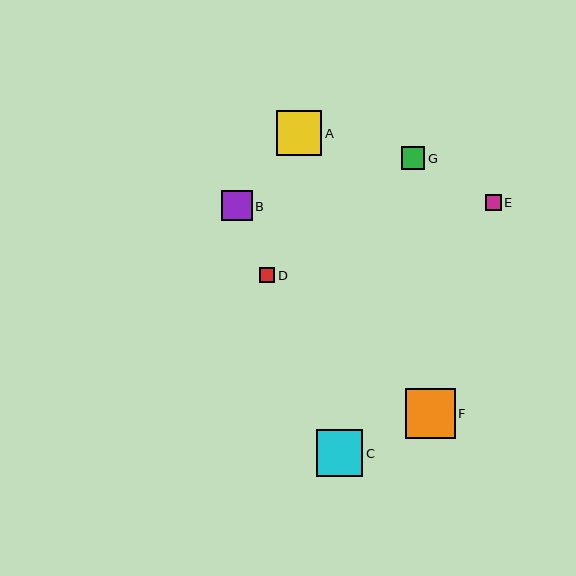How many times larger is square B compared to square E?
Square B is approximately 1.9 times the size of square E.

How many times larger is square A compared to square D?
Square A is approximately 3.0 times the size of square D.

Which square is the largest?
Square F is the largest with a size of approximately 50 pixels.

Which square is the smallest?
Square D is the smallest with a size of approximately 15 pixels.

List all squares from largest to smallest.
From largest to smallest: F, C, A, B, G, E, D.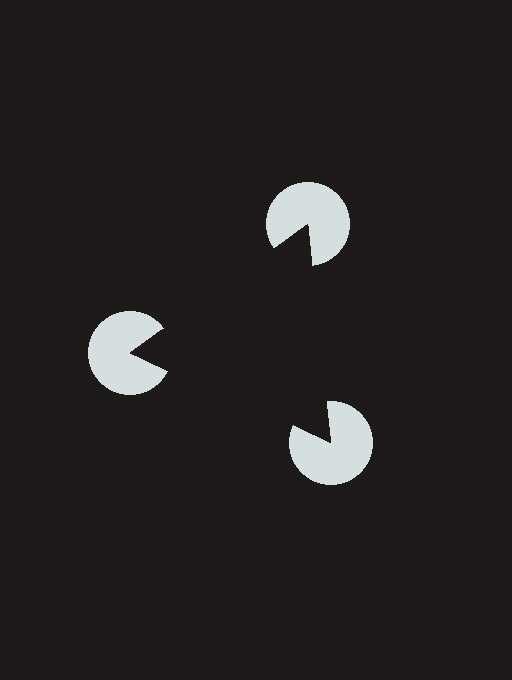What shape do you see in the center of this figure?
An illusory triangle — its edges are inferred from the aligned wedge cuts in the pac-man discs, not physically drawn.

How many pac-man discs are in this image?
There are 3 — one at each vertex of the illusory triangle.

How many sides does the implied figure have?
3 sides.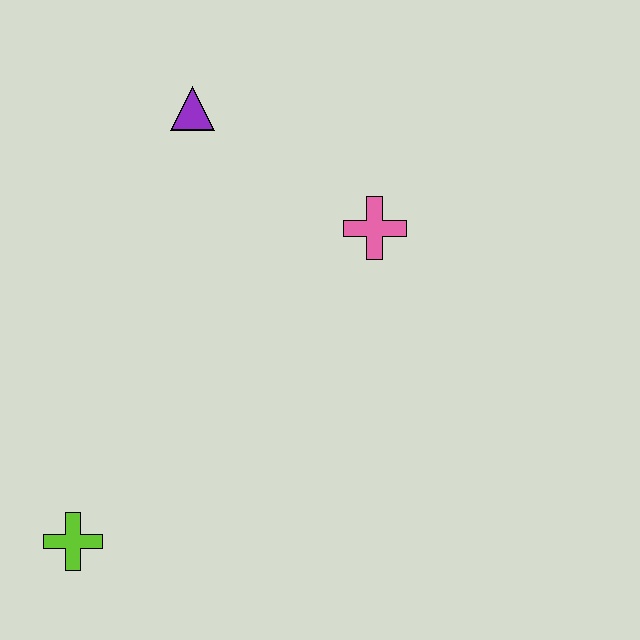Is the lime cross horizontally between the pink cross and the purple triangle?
No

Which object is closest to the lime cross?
The pink cross is closest to the lime cross.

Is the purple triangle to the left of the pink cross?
Yes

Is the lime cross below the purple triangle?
Yes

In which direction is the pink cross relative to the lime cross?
The pink cross is above the lime cross.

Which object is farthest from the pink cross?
The lime cross is farthest from the pink cross.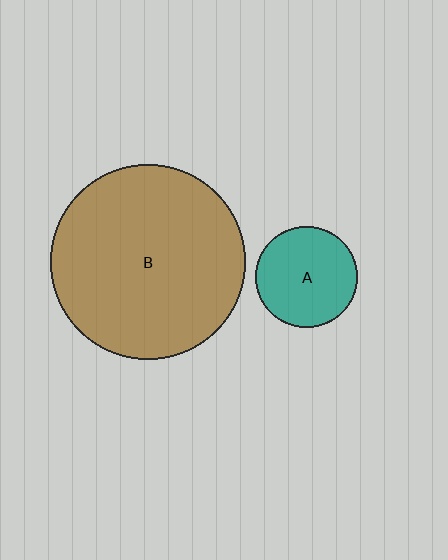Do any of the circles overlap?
No, none of the circles overlap.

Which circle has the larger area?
Circle B (brown).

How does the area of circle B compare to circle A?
Approximately 3.7 times.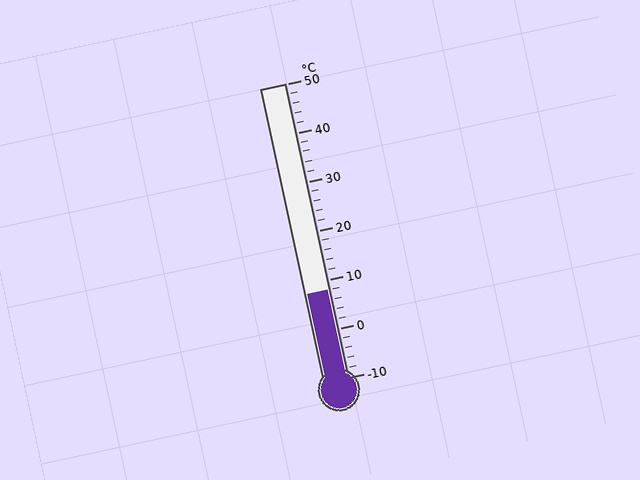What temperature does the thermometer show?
The thermometer shows approximately 8°C.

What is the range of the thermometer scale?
The thermometer scale ranges from -10°C to 50°C.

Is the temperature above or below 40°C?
The temperature is below 40°C.